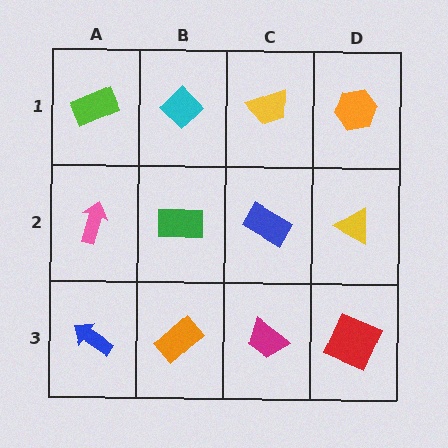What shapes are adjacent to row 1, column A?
A pink arrow (row 2, column A), a cyan diamond (row 1, column B).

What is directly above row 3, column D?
A yellow triangle.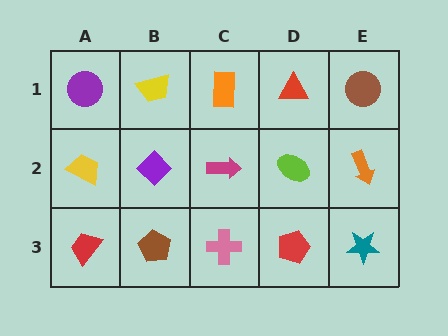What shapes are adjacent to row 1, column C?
A magenta arrow (row 2, column C), a yellow trapezoid (row 1, column B), a red triangle (row 1, column D).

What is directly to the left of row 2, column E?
A lime ellipse.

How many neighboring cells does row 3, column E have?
2.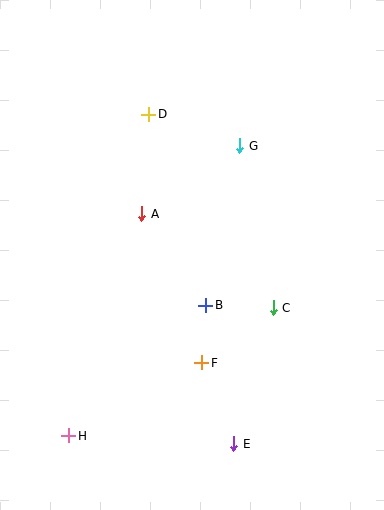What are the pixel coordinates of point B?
Point B is at (206, 305).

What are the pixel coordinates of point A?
Point A is at (142, 214).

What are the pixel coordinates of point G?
Point G is at (240, 146).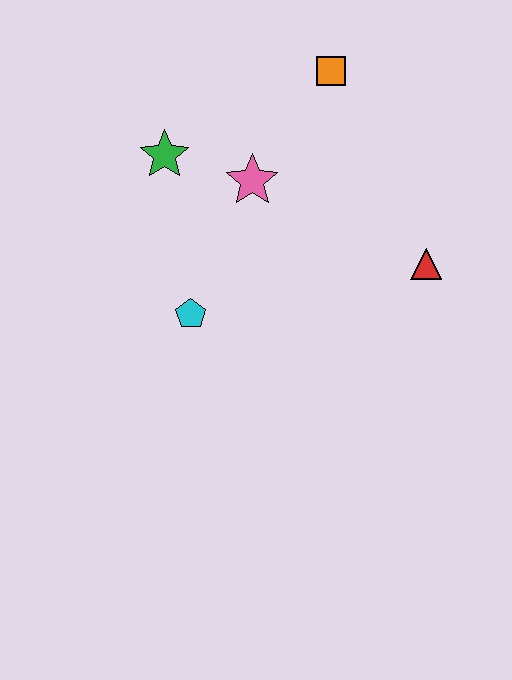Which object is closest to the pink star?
The green star is closest to the pink star.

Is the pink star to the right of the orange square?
No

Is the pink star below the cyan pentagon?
No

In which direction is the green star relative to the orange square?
The green star is to the left of the orange square.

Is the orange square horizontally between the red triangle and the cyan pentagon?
Yes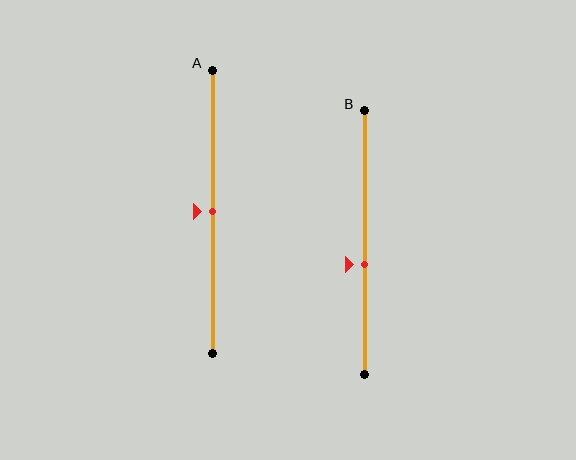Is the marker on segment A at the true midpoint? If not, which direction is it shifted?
Yes, the marker on segment A is at the true midpoint.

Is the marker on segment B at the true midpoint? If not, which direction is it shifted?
No, the marker on segment B is shifted downward by about 8% of the segment length.